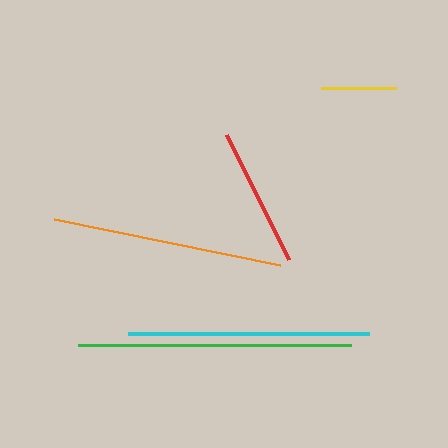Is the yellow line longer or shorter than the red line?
The red line is longer than the yellow line.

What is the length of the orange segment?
The orange segment is approximately 231 pixels long.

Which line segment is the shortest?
The yellow line is the shortest at approximately 75 pixels.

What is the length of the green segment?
The green segment is approximately 273 pixels long.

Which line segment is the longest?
The green line is the longest at approximately 273 pixels.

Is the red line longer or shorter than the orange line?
The orange line is longer than the red line.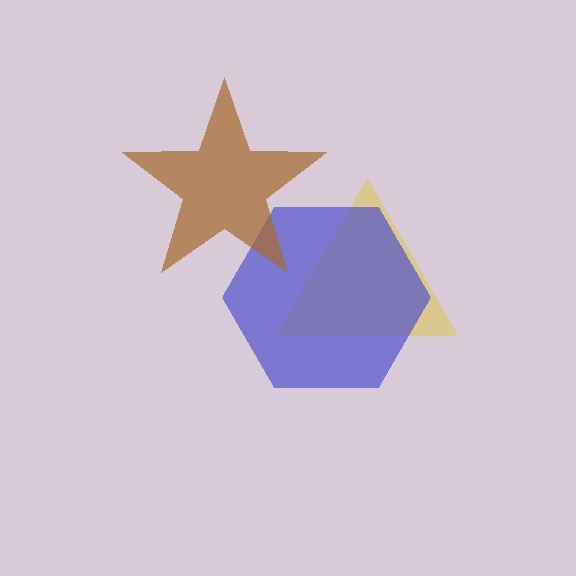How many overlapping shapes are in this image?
There are 3 overlapping shapes in the image.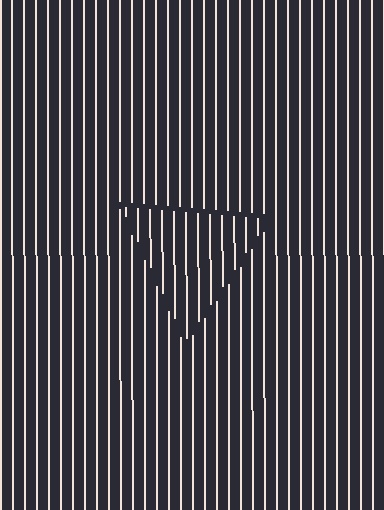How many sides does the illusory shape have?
3 sides — the line-ends trace a triangle.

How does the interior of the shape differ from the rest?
The interior of the shape contains the same grating, shifted by half a period — the contour is defined by the phase discontinuity where line-ends from the inner and outer gratings abut.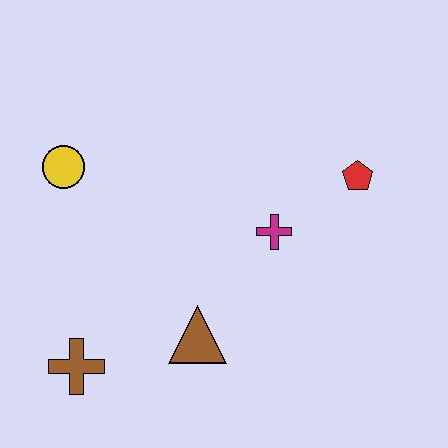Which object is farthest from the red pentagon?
The brown cross is farthest from the red pentagon.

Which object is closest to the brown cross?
The brown triangle is closest to the brown cross.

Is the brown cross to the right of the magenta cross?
No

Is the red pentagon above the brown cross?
Yes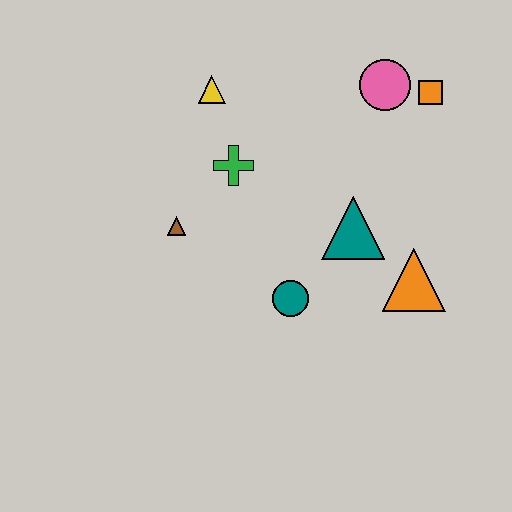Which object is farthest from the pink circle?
The brown triangle is farthest from the pink circle.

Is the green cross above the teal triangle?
Yes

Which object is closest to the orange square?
The pink circle is closest to the orange square.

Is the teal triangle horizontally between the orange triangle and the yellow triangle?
Yes